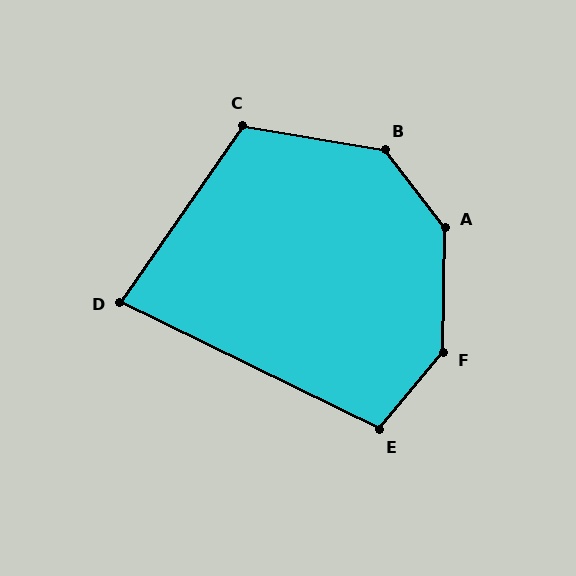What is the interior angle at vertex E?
Approximately 104 degrees (obtuse).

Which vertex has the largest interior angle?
A, at approximately 141 degrees.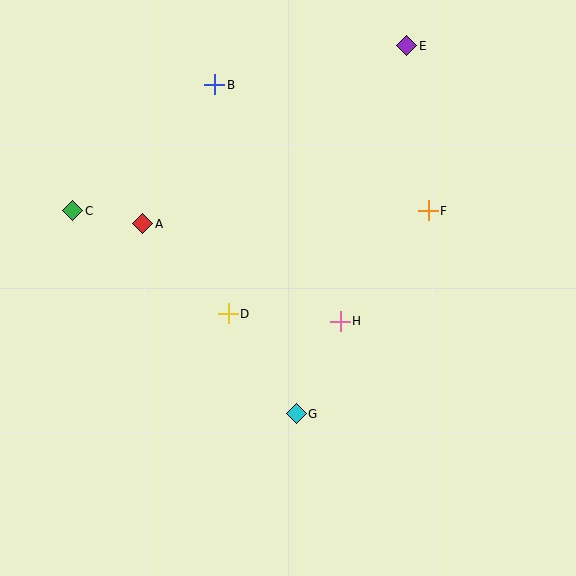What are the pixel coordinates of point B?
Point B is at (215, 85).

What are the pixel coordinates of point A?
Point A is at (143, 224).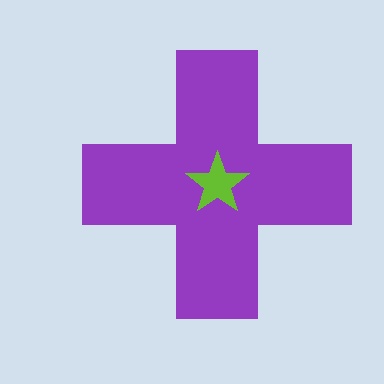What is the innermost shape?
The lime star.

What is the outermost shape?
The purple cross.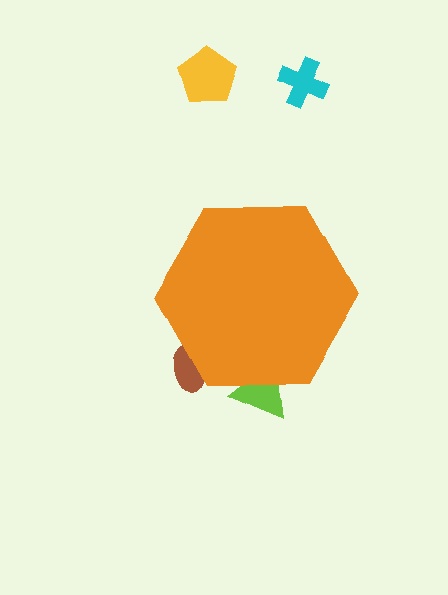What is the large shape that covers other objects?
An orange hexagon.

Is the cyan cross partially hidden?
No, the cyan cross is fully visible.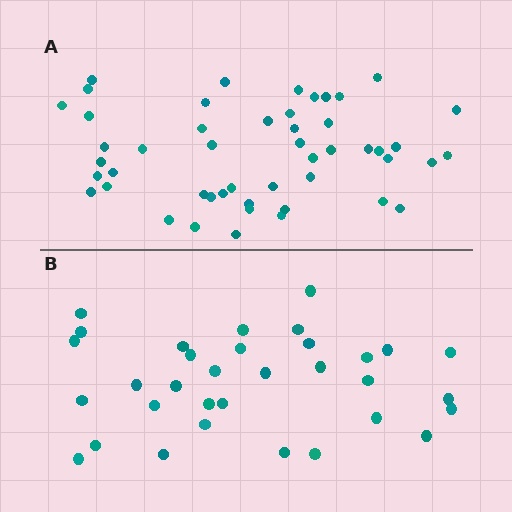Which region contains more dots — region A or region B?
Region A (the top region) has more dots.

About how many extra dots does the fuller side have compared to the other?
Region A has approximately 15 more dots than region B.